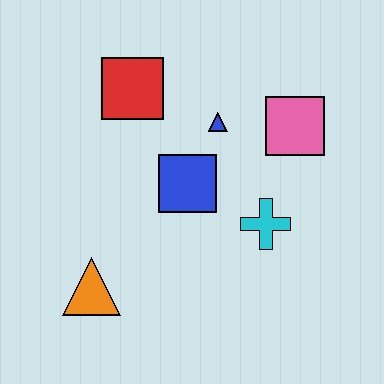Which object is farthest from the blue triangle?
The orange triangle is farthest from the blue triangle.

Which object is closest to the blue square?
The blue triangle is closest to the blue square.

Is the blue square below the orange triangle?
No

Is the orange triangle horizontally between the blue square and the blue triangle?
No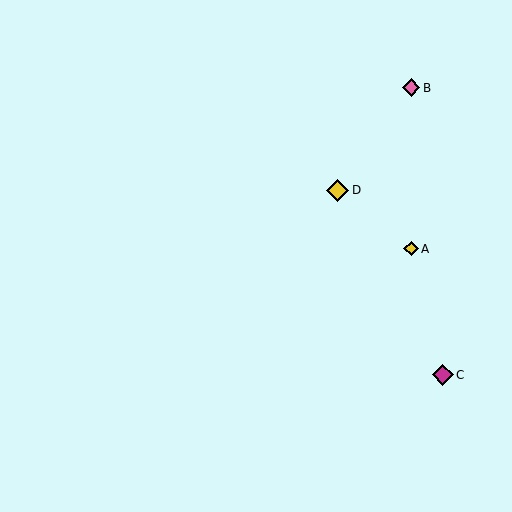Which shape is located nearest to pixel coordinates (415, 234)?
The yellow diamond (labeled A) at (411, 249) is nearest to that location.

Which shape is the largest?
The yellow diamond (labeled D) is the largest.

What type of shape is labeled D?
Shape D is a yellow diamond.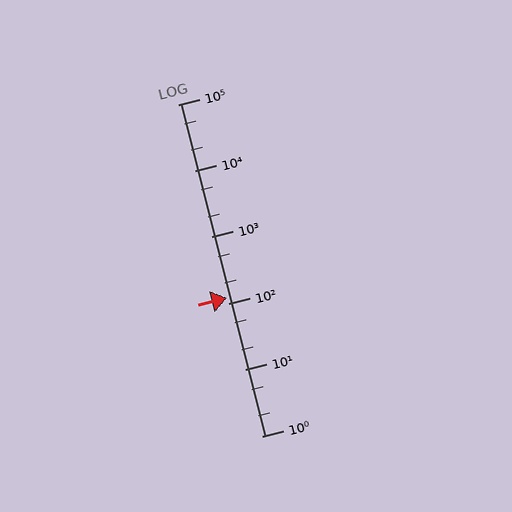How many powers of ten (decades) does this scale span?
The scale spans 5 decades, from 1 to 100000.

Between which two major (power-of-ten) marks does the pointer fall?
The pointer is between 100 and 1000.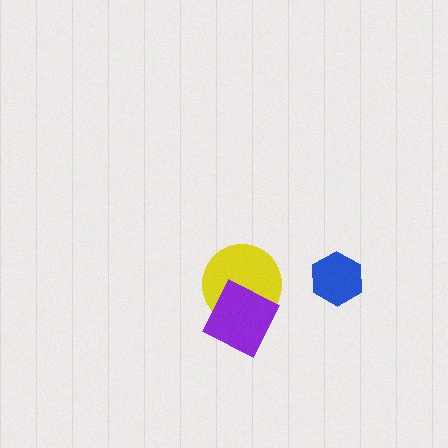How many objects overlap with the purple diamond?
1 object overlaps with the purple diamond.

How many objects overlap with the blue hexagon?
0 objects overlap with the blue hexagon.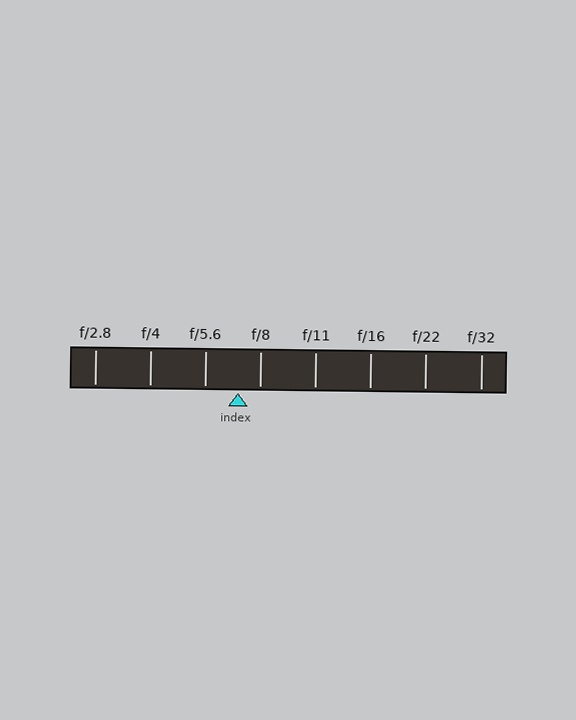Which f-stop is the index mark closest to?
The index mark is closest to f/8.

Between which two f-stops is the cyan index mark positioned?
The index mark is between f/5.6 and f/8.